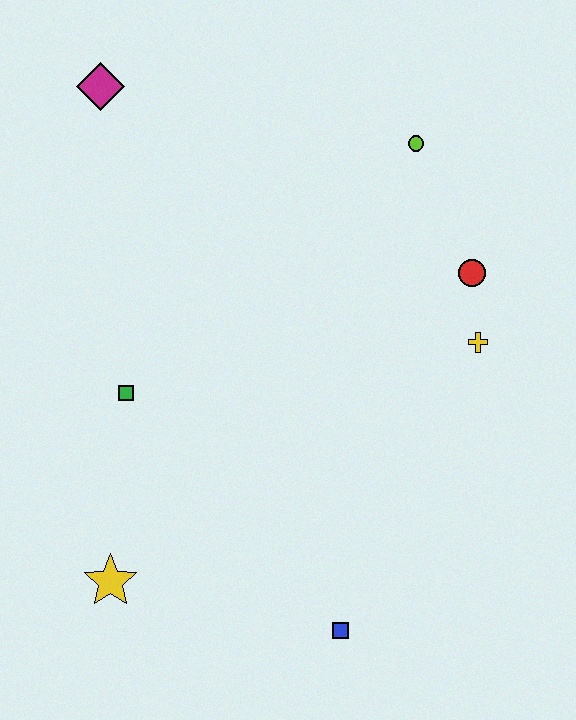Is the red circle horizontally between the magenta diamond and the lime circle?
No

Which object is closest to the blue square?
The yellow star is closest to the blue square.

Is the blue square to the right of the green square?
Yes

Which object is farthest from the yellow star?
The lime circle is farthest from the yellow star.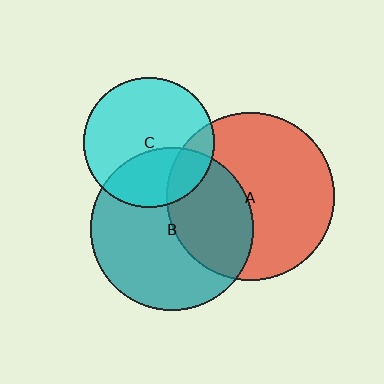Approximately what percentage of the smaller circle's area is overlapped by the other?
Approximately 35%.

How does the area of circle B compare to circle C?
Approximately 1.6 times.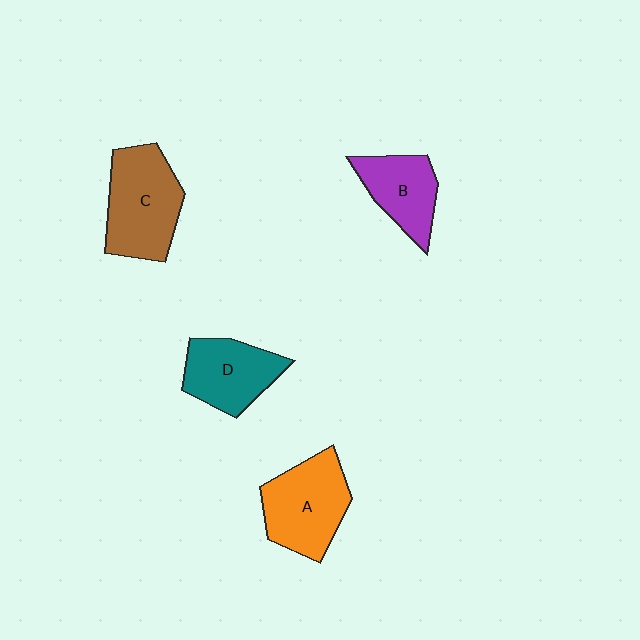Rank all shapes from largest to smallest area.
From largest to smallest: C (brown), A (orange), D (teal), B (purple).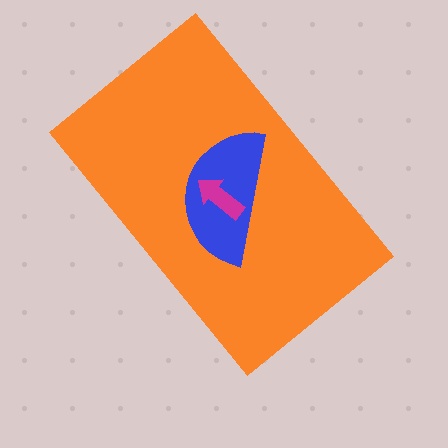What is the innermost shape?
The magenta arrow.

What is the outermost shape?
The orange rectangle.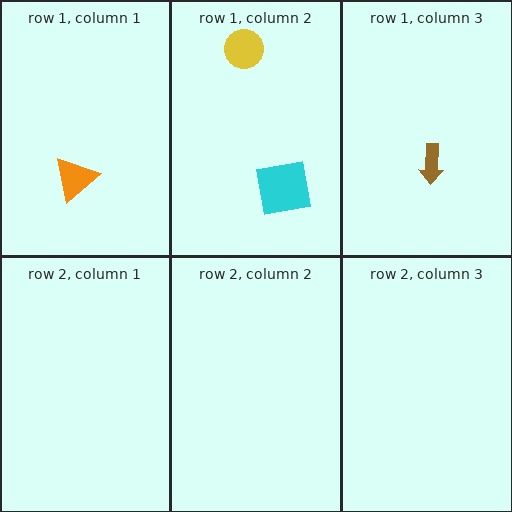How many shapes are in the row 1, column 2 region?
2.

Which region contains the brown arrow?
The row 1, column 3 region.